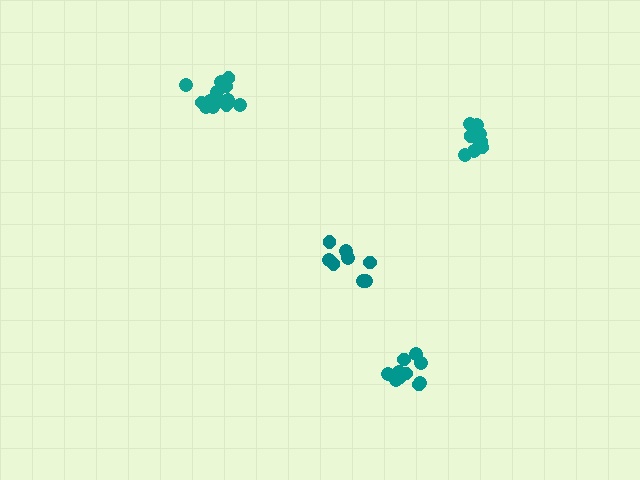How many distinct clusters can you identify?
There are 4 distinct clusters.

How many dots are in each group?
Group 1: 14 dots, Group 2: 10 dots, Group 3: 12 dots, Group 4: 8 dots (44 total).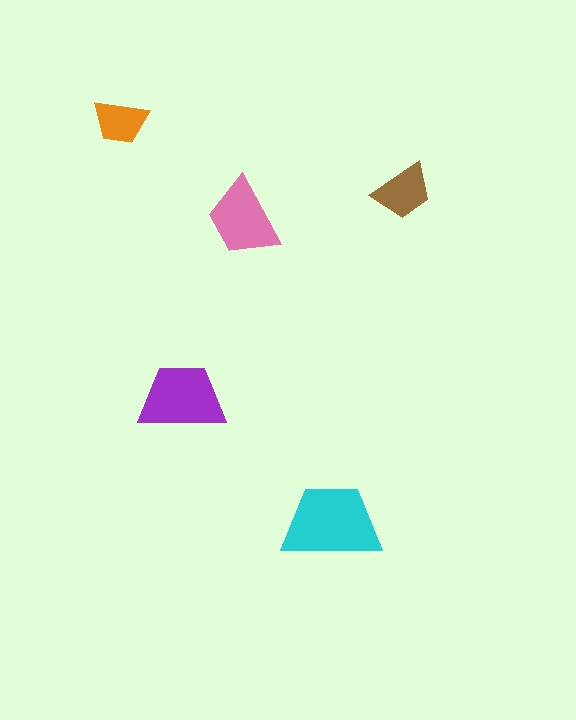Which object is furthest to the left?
The orange trapezoid is leftmost.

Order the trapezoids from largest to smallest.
the cyan one, the purple one, the pink one, the brown one, the orange one.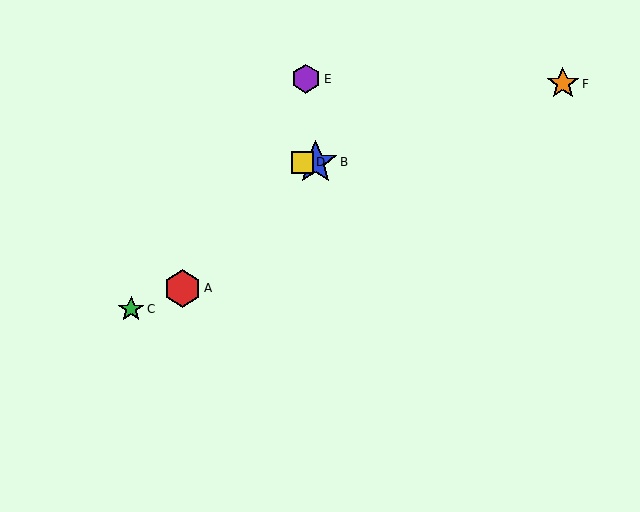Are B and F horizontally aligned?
No, B is at y≈162 and F is at y≈84.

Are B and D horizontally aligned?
Yes, both are at y≈162.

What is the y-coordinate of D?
Object D is at y≈162.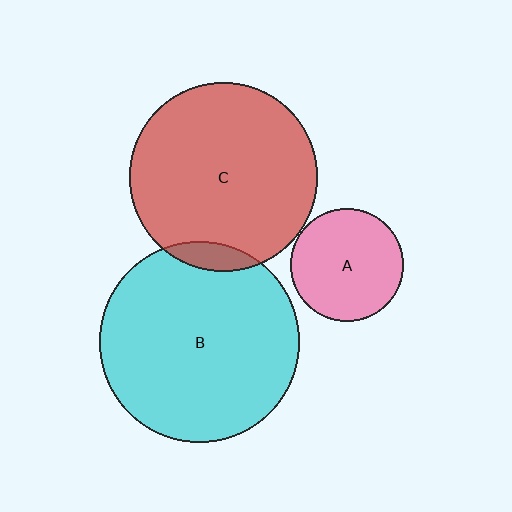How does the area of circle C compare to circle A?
Approximately 2.8 times.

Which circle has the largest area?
Circle B (cyan).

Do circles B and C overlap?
Yes.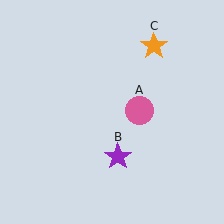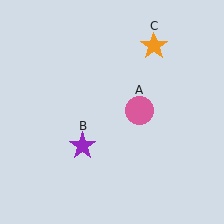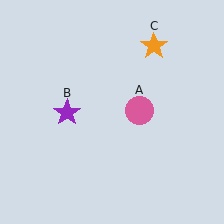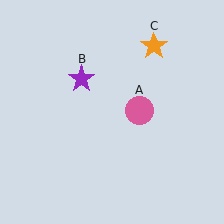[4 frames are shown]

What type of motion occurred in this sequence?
The purple star (object B) rotated clockwise around the center of the scene.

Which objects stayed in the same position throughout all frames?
Pink circle (object A) and orange star (object C) remained stationary.